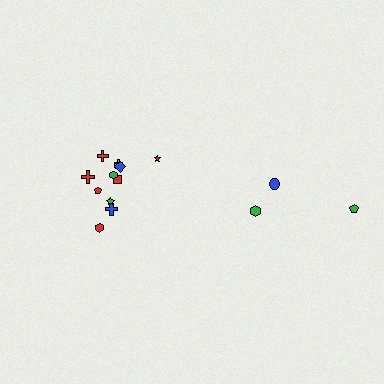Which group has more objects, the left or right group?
The left group.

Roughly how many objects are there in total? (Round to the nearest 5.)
Roughly 15 objects in total.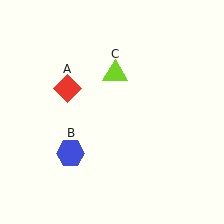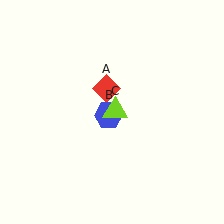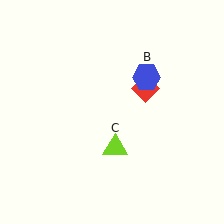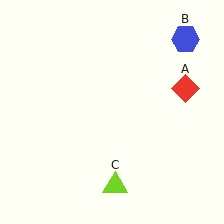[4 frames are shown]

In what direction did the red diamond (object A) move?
The red diamond (object A) moved right.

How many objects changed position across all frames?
3 objects changed position: red diamond (object A), blue hexagon (object B), lime triangle (object C).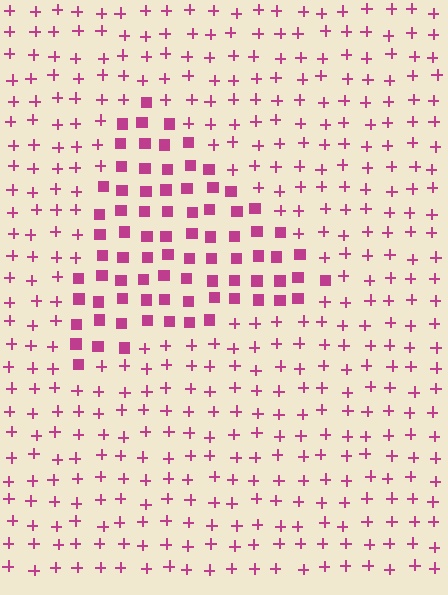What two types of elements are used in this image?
The image uses squares inside the triangle region and plus signs outside it.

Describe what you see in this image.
The image is filled with small magenta elements arranged in a uniform grid. A triangle-shaped region contains squares, while the surrounding area contains plus signs. The boundary is defined purely by the change in element shape.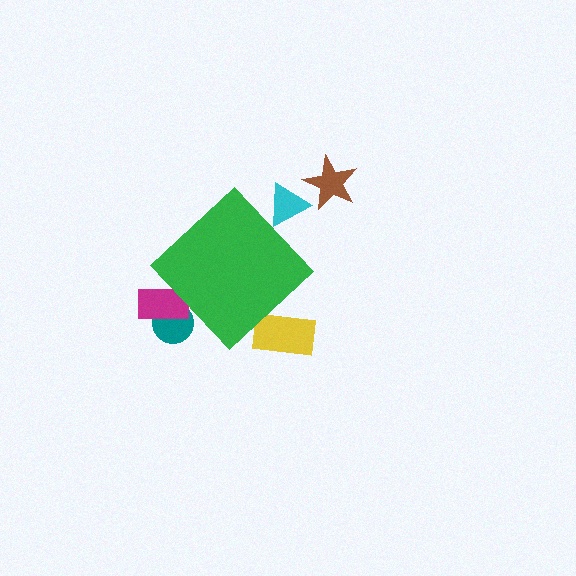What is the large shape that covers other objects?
A green diamond.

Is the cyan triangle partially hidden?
Yes, the cyan triangle is partially hidden behind the green diamond.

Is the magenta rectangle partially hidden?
Yes, the magenta rectangle is partially hidden behind the green diamond.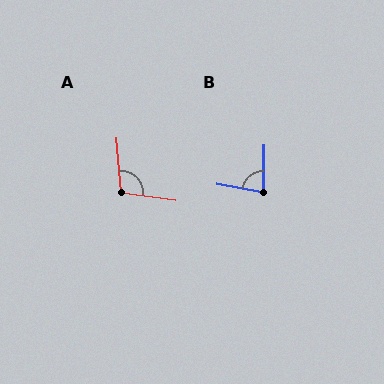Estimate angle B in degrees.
Approximately 79 degrees.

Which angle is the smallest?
B, at approximately 79 degrees.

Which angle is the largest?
A, at approximately 102 degrees.